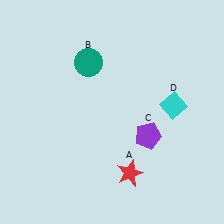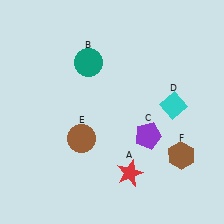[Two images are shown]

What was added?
A brown circle (E), a brown hexagon (F) were added in Image 2.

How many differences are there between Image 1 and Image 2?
There are 2 differences between the two images.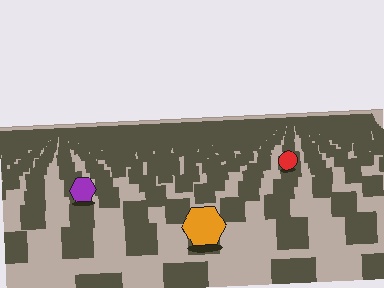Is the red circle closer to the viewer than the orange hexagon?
No. The orange hexagon is closer — you can tell from the texture gradient: the ground texture is coarser near it.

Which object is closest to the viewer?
The orange hexagon is closest. The texture marks near it are larger and more spread out.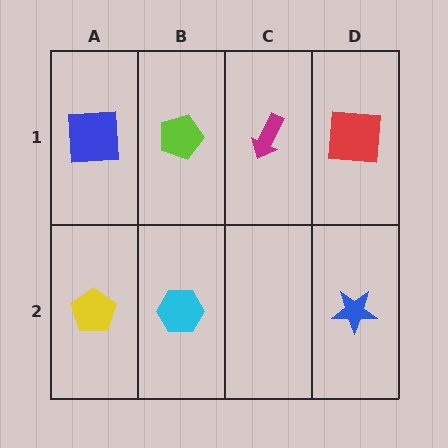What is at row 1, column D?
A red square.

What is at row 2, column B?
A cyan hexagon.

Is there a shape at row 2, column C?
No, that cell is empty.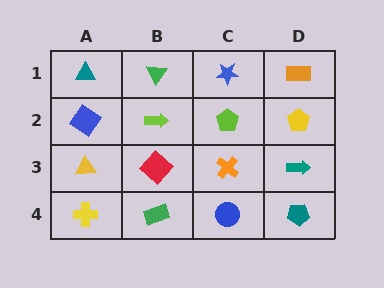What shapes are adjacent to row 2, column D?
An orange rectangle (row 1, column D), a teal arrow (row 3, column D), a lime pentagon (row 2, column C).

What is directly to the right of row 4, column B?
A blue circle.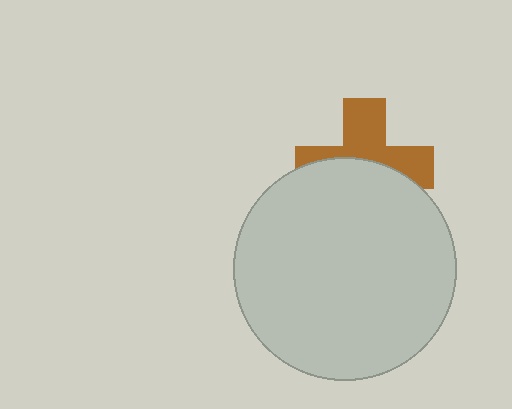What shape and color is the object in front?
The object in front is a light gray circle.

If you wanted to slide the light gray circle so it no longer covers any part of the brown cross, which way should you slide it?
Slide it down — that is the most direct way to separate the two shapes.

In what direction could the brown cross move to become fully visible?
The brown cross could move up. That would shift it out from behind the light gray circle entirely.